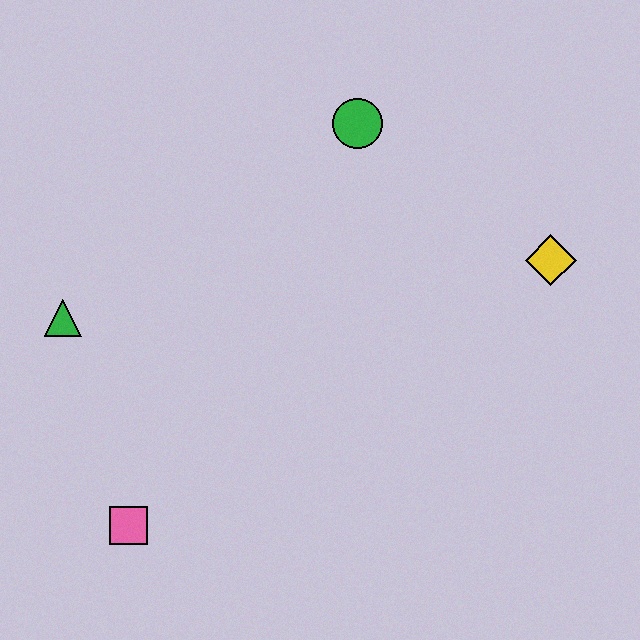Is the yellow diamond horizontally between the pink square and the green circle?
No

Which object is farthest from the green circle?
The pink square is farthest from the green circle.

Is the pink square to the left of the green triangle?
No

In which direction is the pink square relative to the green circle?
The pink square is below the green circle.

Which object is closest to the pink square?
The green triangle is closest to the pink square.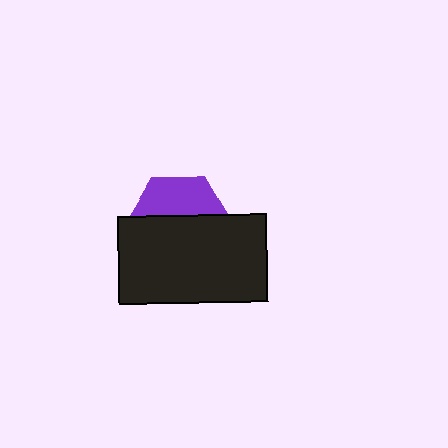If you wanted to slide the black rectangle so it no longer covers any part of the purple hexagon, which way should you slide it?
Slide it down — that is the most direct way to separate the two shapes.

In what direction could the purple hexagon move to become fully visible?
The purple hexagon could move up. That would shift it out from behind the black rectangle entirely.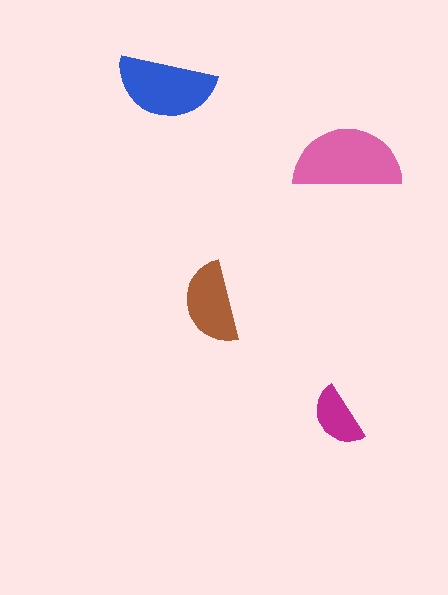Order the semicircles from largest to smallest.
the pink one, the blue one, the brown one, the magenta one.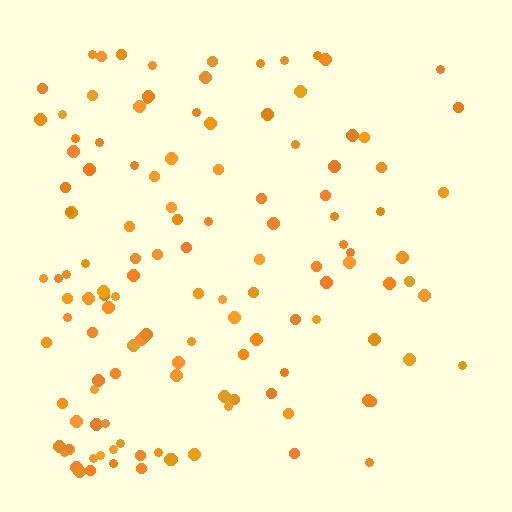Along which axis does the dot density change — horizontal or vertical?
Horizontal.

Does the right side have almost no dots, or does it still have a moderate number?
Still a moderate number, just noticeably fewer than the left.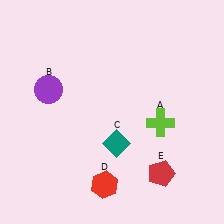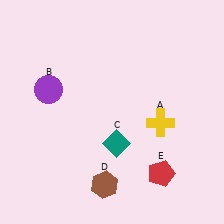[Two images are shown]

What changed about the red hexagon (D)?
In Image 1, D is red. In Image 2, it changed to brown.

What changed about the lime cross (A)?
In Image 1, A is lime. In Image 2, it changed to yellow.